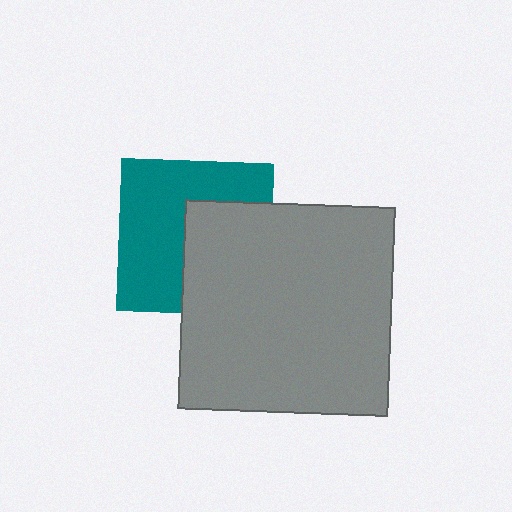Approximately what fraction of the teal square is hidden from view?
Roughly 43% of the teal square is hidden behind the gray square.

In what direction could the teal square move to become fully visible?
The teal square could move left. That would shift it out from behind the gray square entirely.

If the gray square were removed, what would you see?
You would see the complete teal square.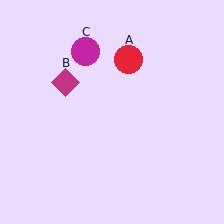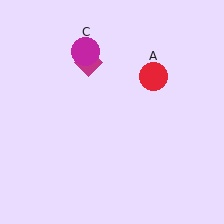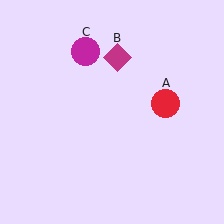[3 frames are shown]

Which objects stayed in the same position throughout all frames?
Magenta circle (object C) remained stationary.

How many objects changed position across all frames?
2 objects changed position: red circle (object A), magenta diamond (object B).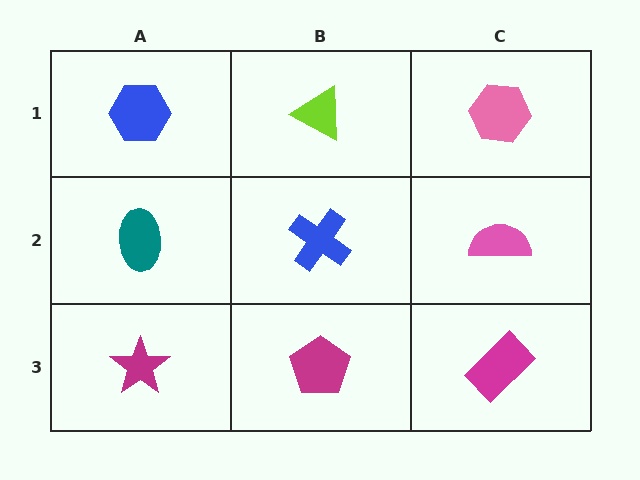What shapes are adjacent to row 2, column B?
A lime triangle (row 1, column B), a magenta pentagon (row 3, column B), a teal ellipse (row 2, column A), a pink semicircle (row 2, column C).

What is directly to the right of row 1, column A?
A lime triangle.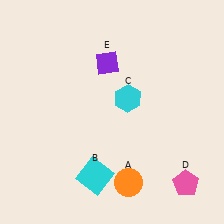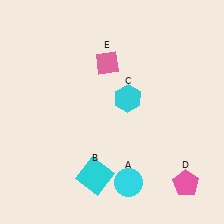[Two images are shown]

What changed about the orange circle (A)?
In Image 1, A is orange. In Image 2, it changed to cyan.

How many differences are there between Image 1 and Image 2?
There are 2 differences between the two images.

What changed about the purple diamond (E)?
In Image 1, E is purple. In Image 2, it changed to pink.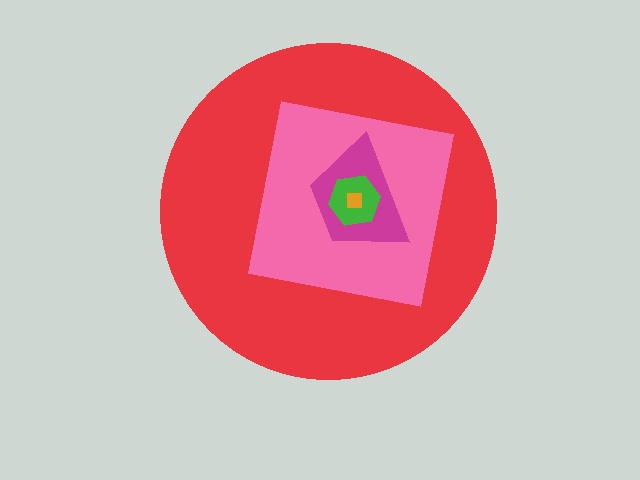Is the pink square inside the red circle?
Yes.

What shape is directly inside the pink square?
The magenta trapezoid.